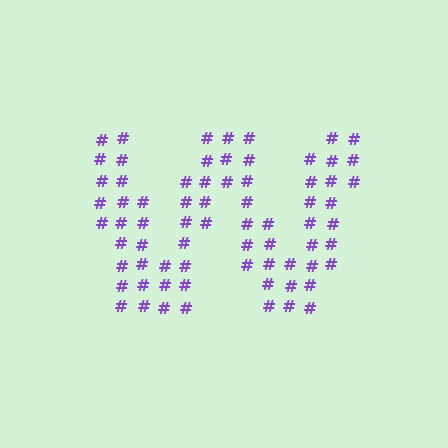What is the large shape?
The large shape is the letter W.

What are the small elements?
The small elements are hash symbols.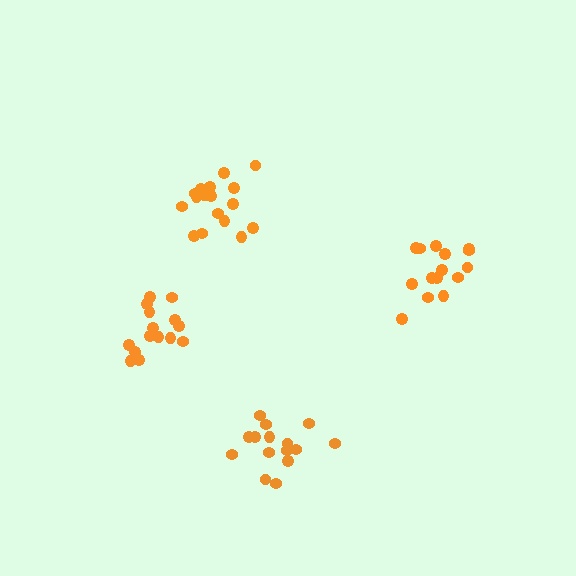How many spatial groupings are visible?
There are 4 spatial groupings.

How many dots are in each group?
Group 1: 15 dots, Group 2: 15 dots, Group 3: 17 dots, Group 4: 15 dots (62 total).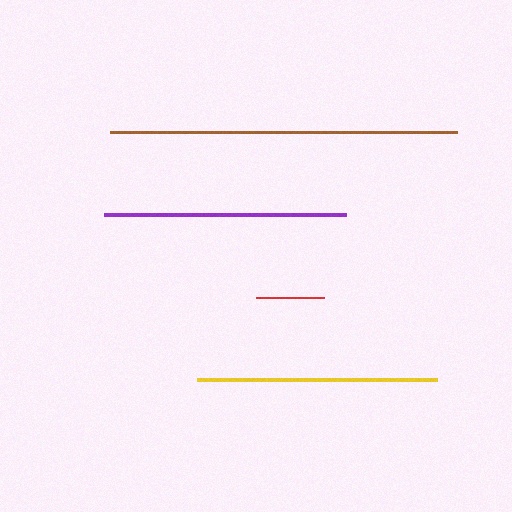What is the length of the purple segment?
The purple segment is approximately 243 pixels long.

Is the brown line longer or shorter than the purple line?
The brown line is longer than the purple line.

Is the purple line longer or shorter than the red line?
The purple line is longer than the red line.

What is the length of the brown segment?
The brown segment is approximately 347 pixels long.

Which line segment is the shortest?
The red line is the shortest at approximately 67 pixels.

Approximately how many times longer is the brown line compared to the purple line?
The brown line is approximately 1.4 times the length of the purple line.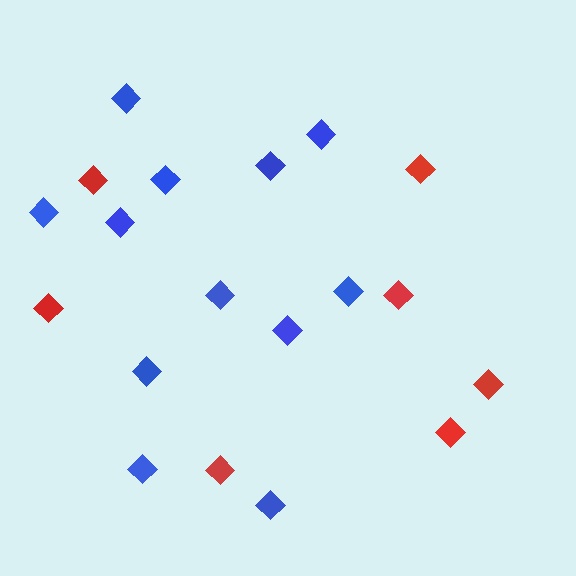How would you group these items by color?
There are 2 groups: one group of red diamonds (7) and one group of blue diamonds (12).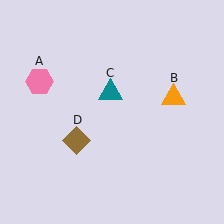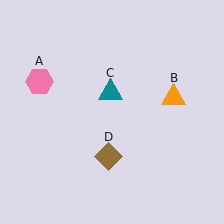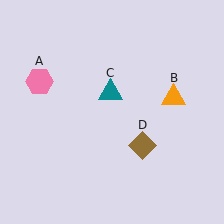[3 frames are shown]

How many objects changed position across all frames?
1 object changed position: brown diamond (object D).